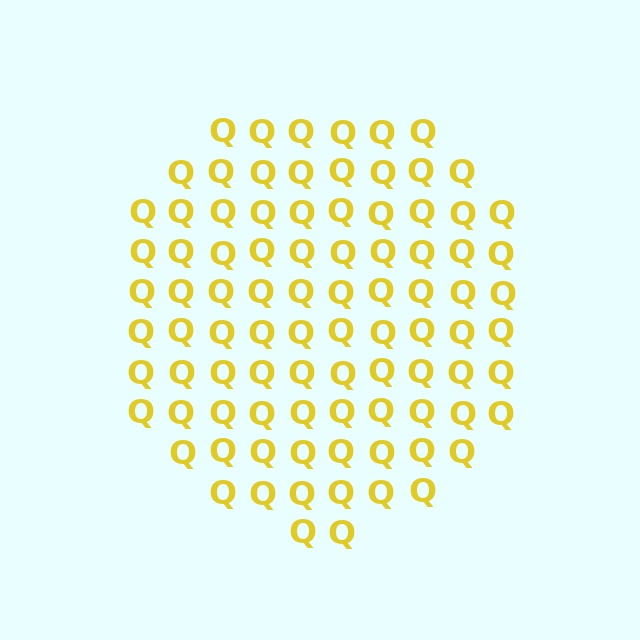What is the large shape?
The large shape is a circle.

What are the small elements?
The small elements are letter Q's.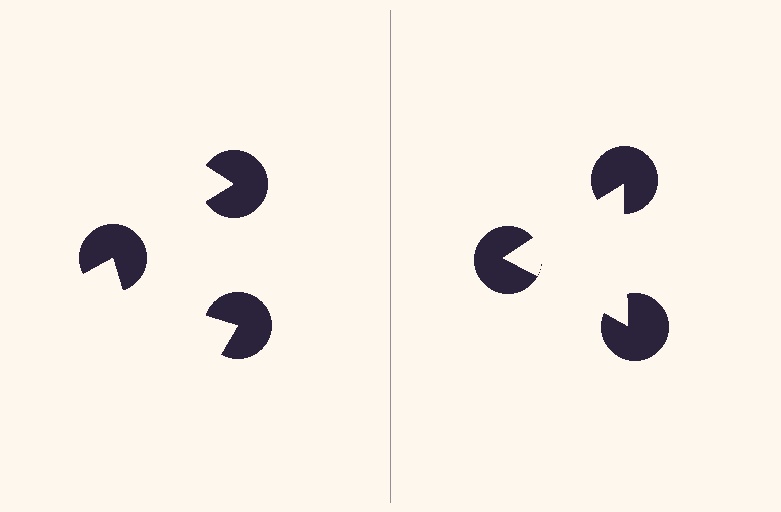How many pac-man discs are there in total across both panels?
6 — 3 on each side.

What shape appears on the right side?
An illusory triangle.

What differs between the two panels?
The pac-man discs are positioned identically on both sides; only the wedge orientations differ. On the right they align to a triangle; on the left they are misaligned.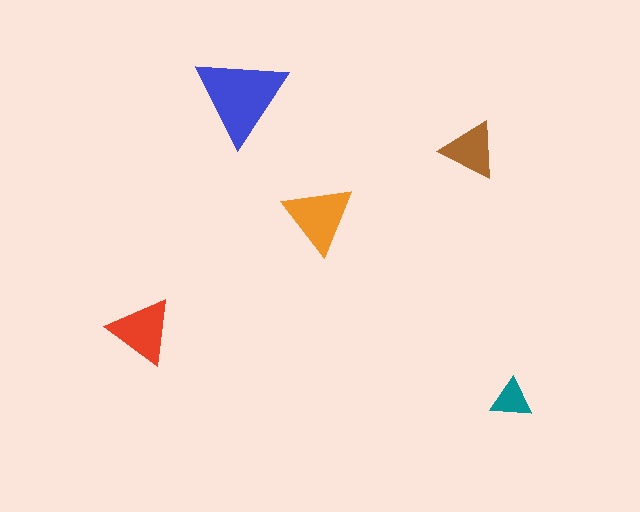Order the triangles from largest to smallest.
the blue one, the orange one, the red one, the brown one, the teal one.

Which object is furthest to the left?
The red triangle is leftmost.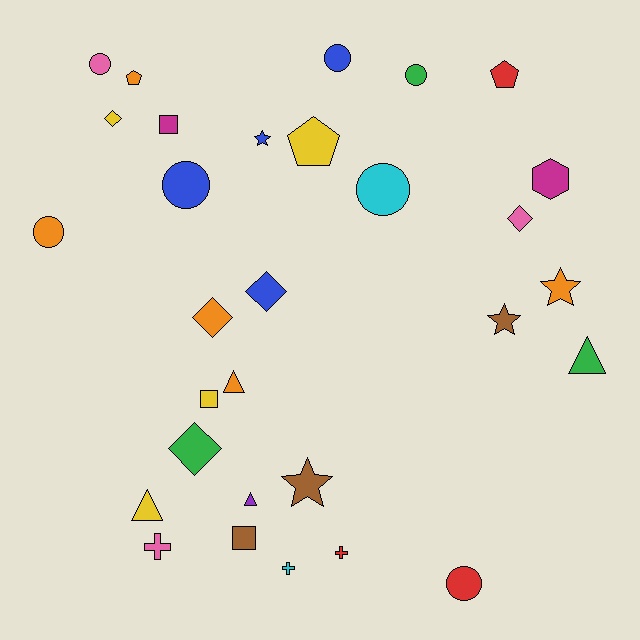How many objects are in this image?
There are 30 objects.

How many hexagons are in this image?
There is 1 hexagon.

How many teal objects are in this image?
There are no teal objects.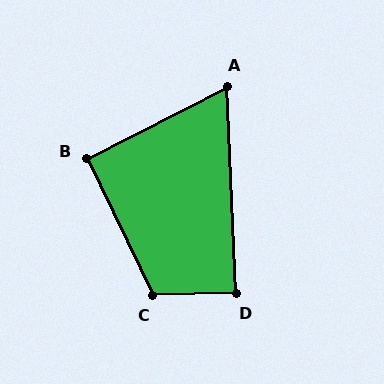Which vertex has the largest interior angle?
C, at approximately 115 degrees.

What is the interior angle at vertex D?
Approximately 89 degrees (approximately right).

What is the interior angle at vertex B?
Approximately 91 degrees (approximately right).